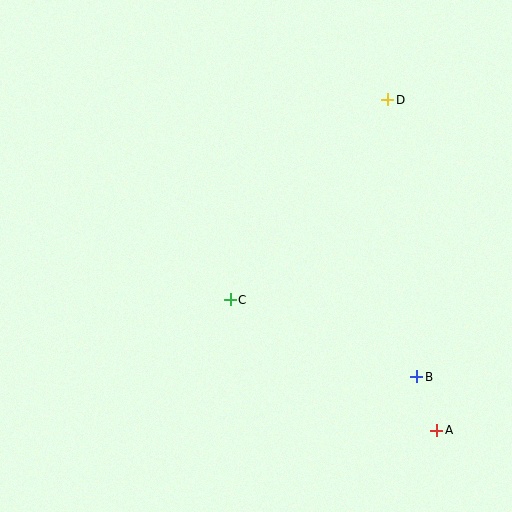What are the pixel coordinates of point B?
Point B is at (417, 377).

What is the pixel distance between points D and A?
The distance between D and A is 334 pixels.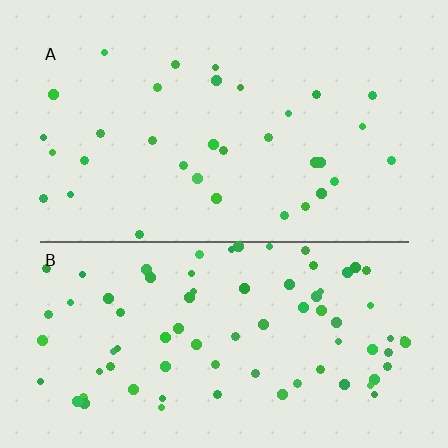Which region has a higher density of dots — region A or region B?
B (the bottom).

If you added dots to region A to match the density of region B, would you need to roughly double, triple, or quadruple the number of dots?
Approximately double.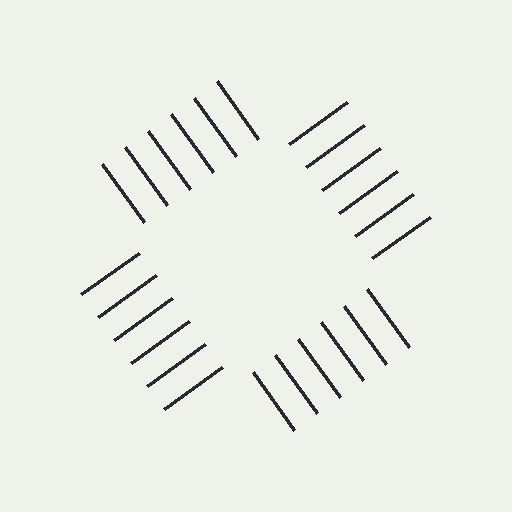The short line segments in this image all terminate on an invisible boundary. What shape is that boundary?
An illusory square — the line segments terminate on its edges but no continuous stroke is drawn.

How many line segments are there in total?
24 — 6 along each of the 4 edges.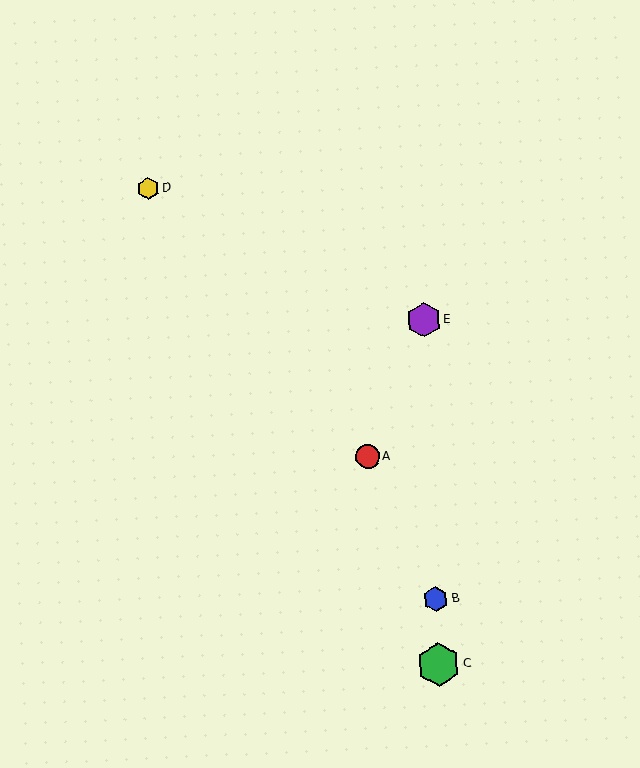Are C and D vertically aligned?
No, C is at x≈439 and D is at x≈148.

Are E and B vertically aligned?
Yes, both are at x≈423.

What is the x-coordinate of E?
Object E is at x≈423.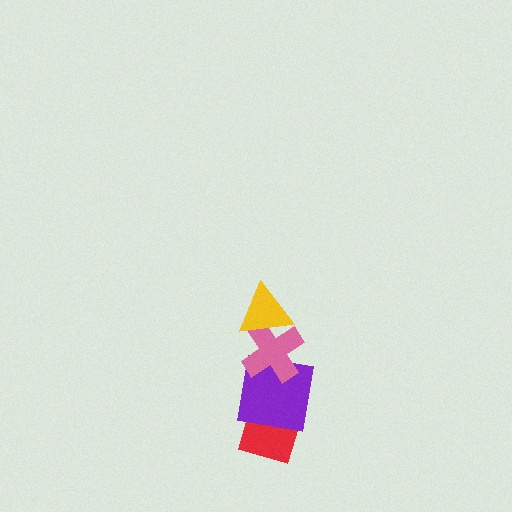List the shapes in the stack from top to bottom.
From top to bottom: the yellow triangle, the pink cross, the purple square, the red diamond.